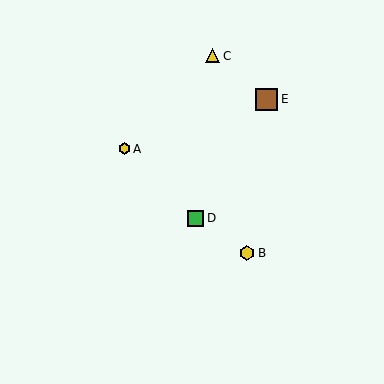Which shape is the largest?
The brown square (labeled E) is the largest.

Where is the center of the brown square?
The center of the brown square is at (267, 99).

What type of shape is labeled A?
Shape A is a yellow hexagon.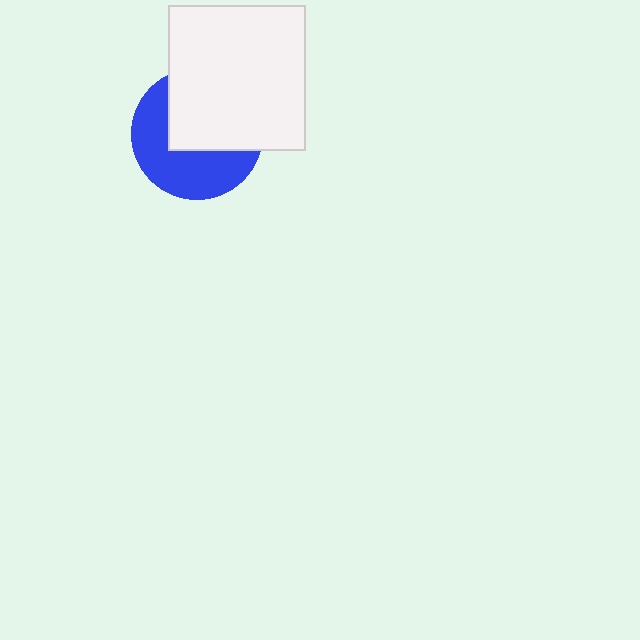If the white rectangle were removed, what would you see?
You would see the complete blue circle.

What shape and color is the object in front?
The object in front is a white rectangle.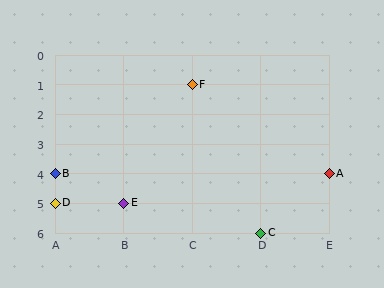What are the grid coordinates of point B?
Point B is at grid coordinates (A, 4).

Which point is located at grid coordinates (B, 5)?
Point E is at (B, 5).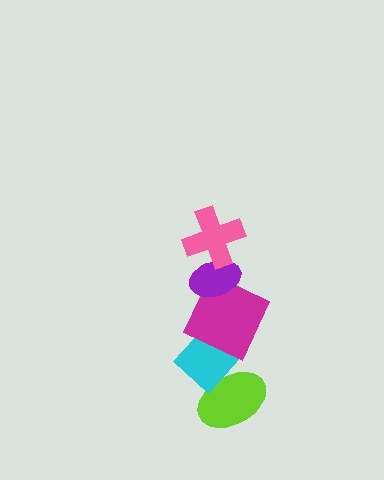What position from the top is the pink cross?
The pink cross is 1st from the top.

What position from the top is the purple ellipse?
The purple ellipse is 2nd from the top.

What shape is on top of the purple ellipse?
The pink cross is on top of the purple ellipse.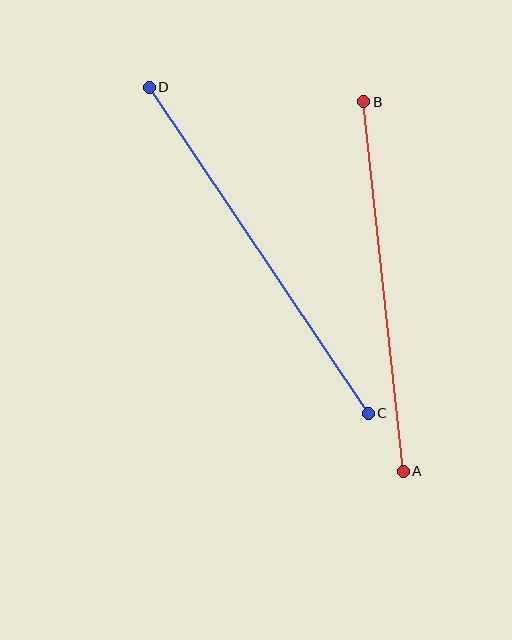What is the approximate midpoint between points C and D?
The midpoint is at approximately (259, 250) pixels.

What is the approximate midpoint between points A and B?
The midpoint is at approximately (384, 286) pixels.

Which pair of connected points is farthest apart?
Points C and D are farthest apart.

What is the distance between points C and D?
The distance is approximately 393 pixels.